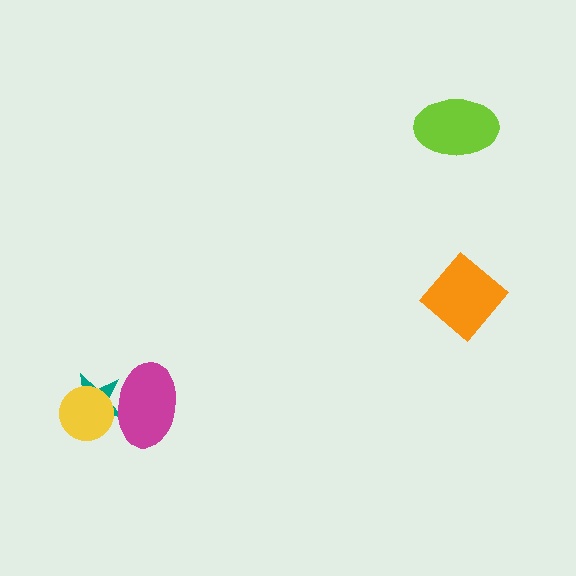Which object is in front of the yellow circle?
The magenta ellipse is in front of the yellow circle.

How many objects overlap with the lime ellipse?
0 objects overlap with the lime ellipse.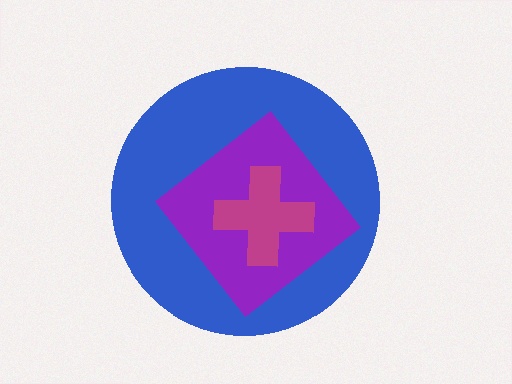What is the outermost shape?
The blue circle.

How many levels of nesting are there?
3.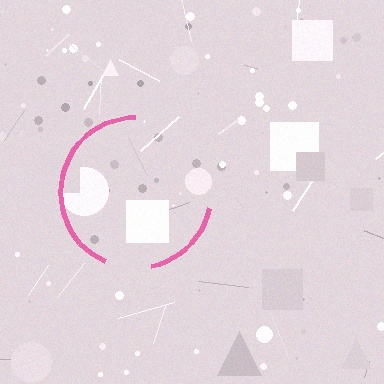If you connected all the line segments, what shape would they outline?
They would outline a circle.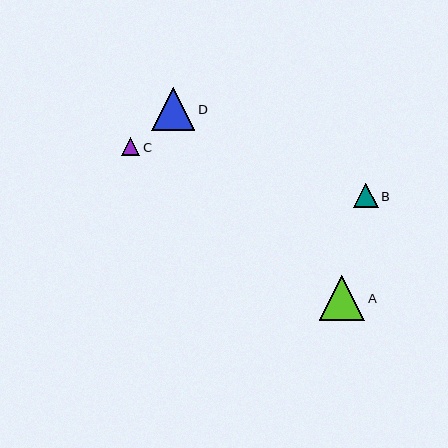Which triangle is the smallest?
Triangle C is the smallest with a size of approximately 18 pixels.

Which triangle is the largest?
Triangle A is the largest with a size of approximately 45 pixels.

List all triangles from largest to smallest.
From largest to smallest: A, D, B, C.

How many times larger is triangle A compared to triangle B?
Triangle A is approximately 1.9 times the size of triangle B.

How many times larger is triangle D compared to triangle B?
Triangle D is approximately 1.8 times the size of triangle B.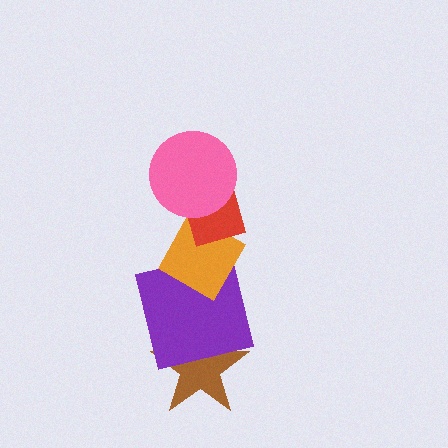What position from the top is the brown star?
The brown star is 5th from the top.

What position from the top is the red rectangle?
The red rectangle is 2nd from the top.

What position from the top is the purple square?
The purple square is 4th from the top.